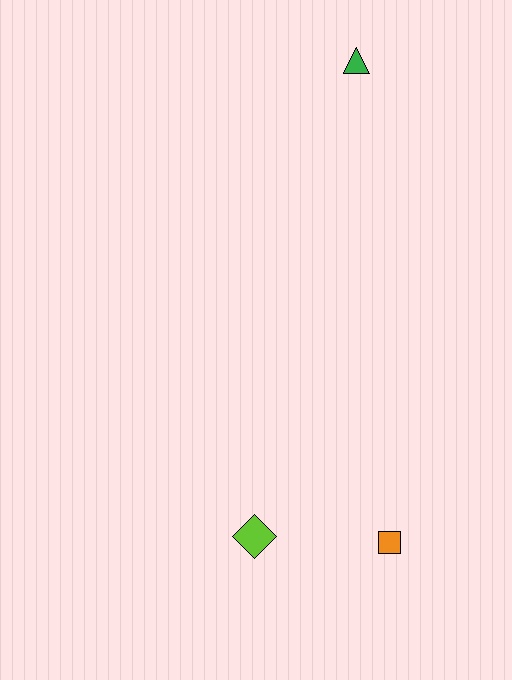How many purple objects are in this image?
There are no purple objects.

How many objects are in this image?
There are 3 objects.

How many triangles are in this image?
There is 1 triangle.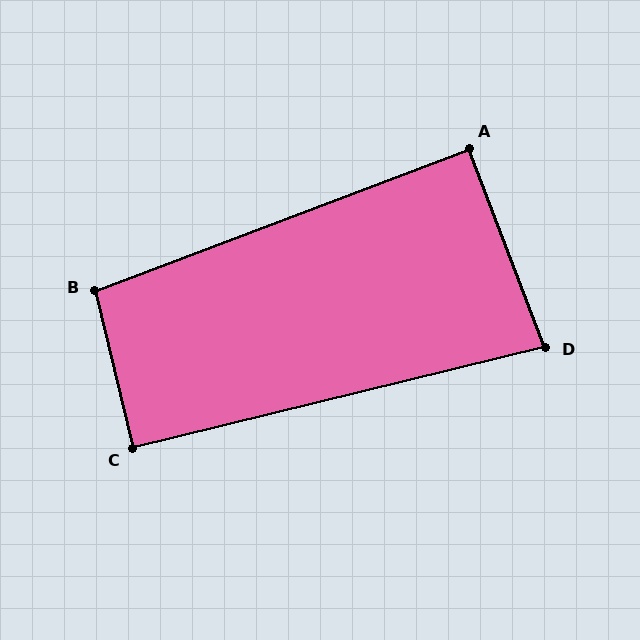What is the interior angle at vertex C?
Approximately 90 degrees (approximately right).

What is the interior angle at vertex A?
Approximately 90 degrees (approximately right).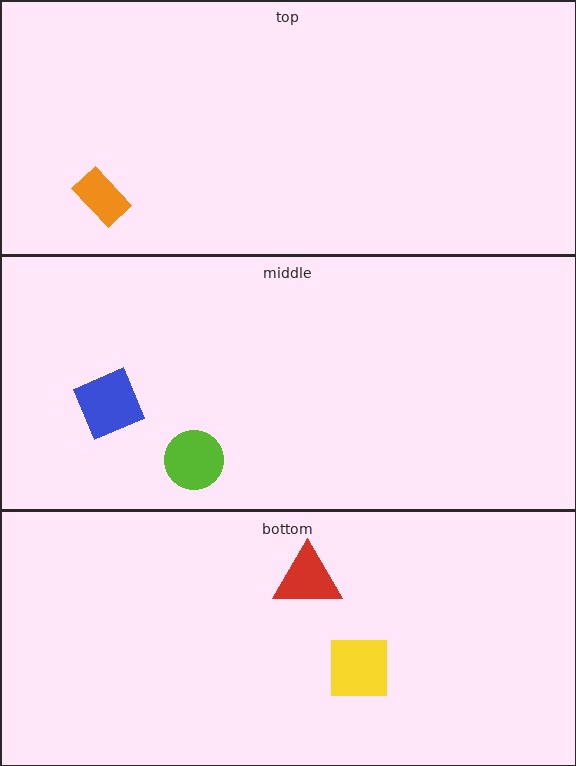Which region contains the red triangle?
The bottom region.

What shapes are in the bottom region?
The red triangle, the yellow square.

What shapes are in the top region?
The orange rectangle.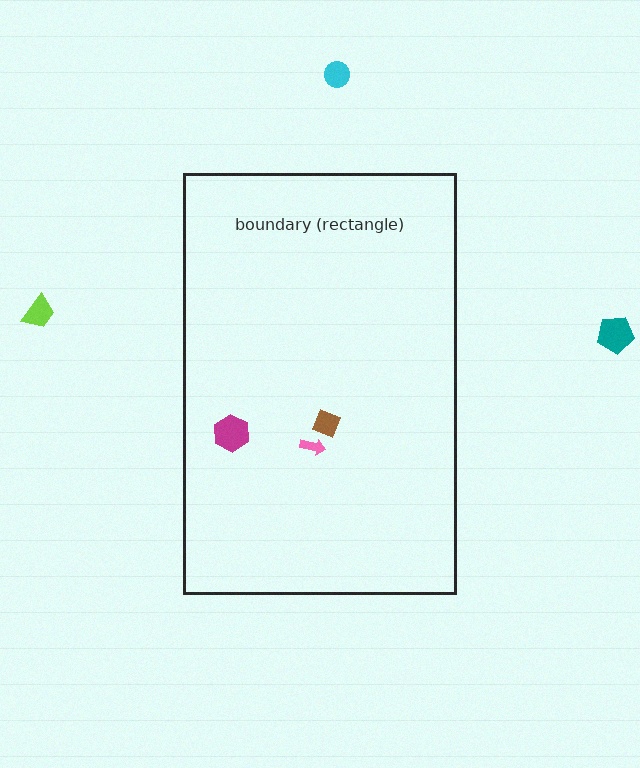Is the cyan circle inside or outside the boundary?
Outside.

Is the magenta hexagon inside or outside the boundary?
Inside.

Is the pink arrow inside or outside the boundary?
Inside.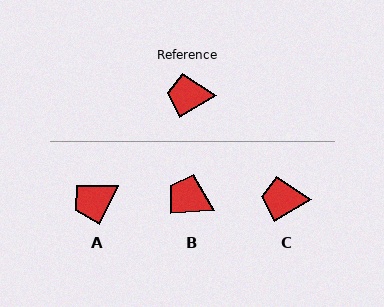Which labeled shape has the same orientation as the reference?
C.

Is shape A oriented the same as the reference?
No, it is off by about 33 degrees.